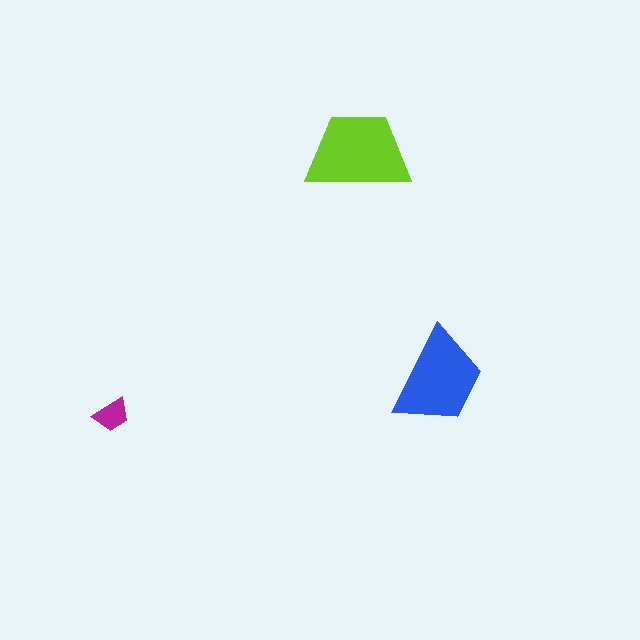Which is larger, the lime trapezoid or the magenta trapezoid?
The lime one.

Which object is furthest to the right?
The blue trapezoid is rightmost.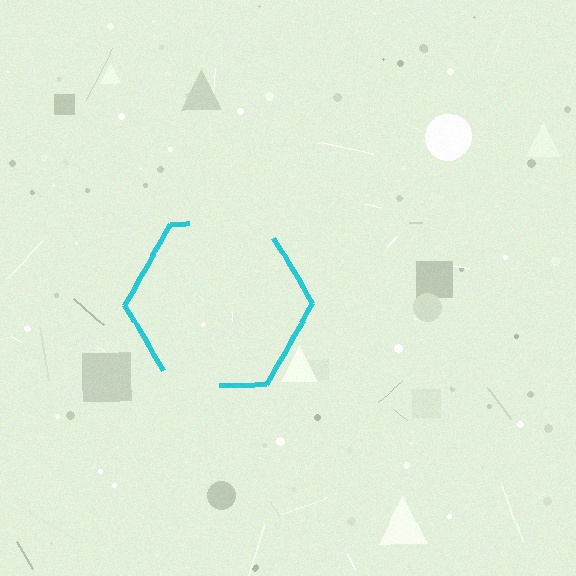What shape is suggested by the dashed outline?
The dashed outline suggests a hexagon.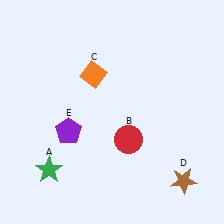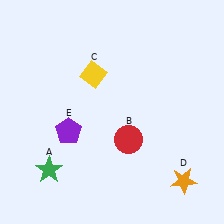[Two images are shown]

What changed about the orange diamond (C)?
In Image 1, C is orange. In Image 2, it changed to yellow.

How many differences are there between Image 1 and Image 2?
There are 2 differences between the two images.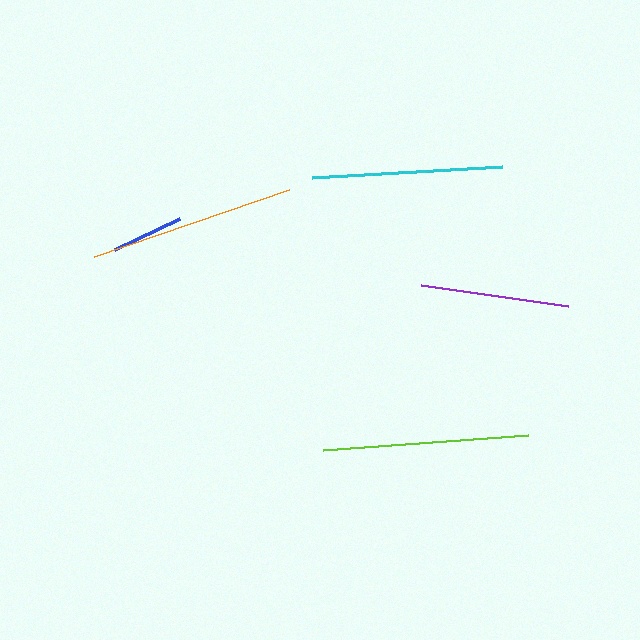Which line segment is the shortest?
The blue line is the shortest at approximately 72 pixels.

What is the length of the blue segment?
The blue segment is approximately 72 pixels long.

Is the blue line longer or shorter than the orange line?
The orange line is longer than the blue line.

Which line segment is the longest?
The orange line is the longest at approximately 206 pixels.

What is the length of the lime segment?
The lime segment is approximately 206 pixels long.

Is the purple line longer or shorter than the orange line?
The orange line is longer than the purple line.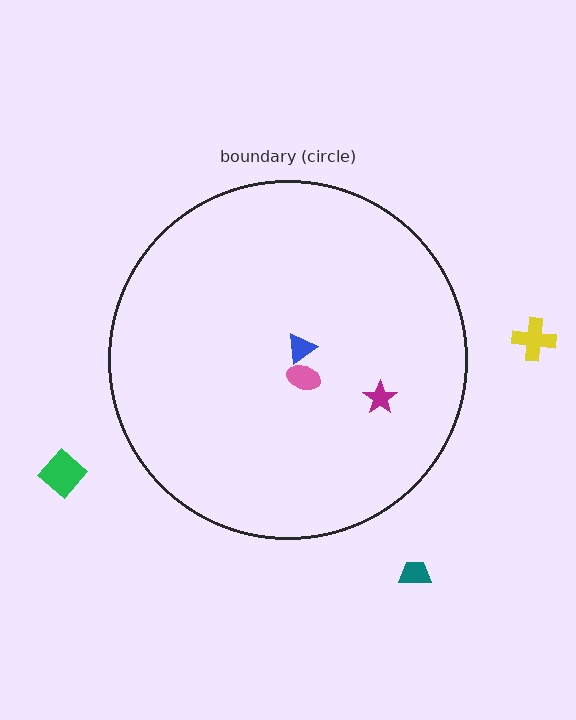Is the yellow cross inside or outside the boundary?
Outside.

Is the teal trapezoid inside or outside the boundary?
Outside.